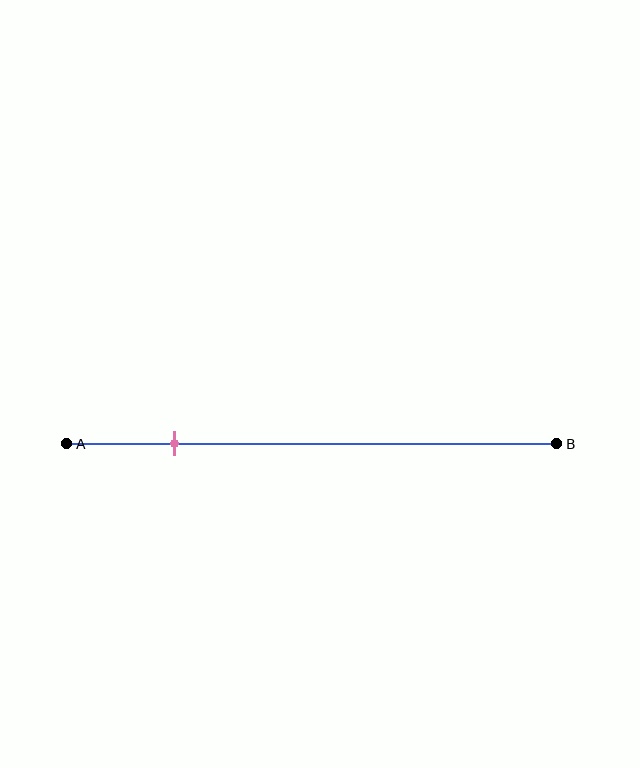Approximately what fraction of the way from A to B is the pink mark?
The pink mark is approximately 20% of the way from A to B.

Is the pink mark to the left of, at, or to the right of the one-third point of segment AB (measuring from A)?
The pink mark is to the left of the one-third point of segment AB.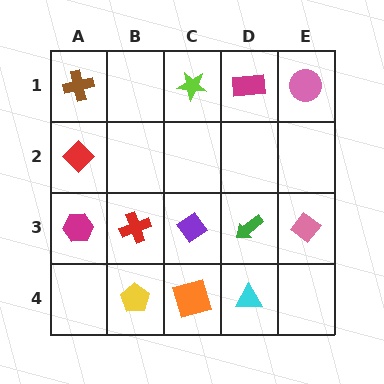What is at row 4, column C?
An orange square.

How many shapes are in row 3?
5 shapes.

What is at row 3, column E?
A pink diamond.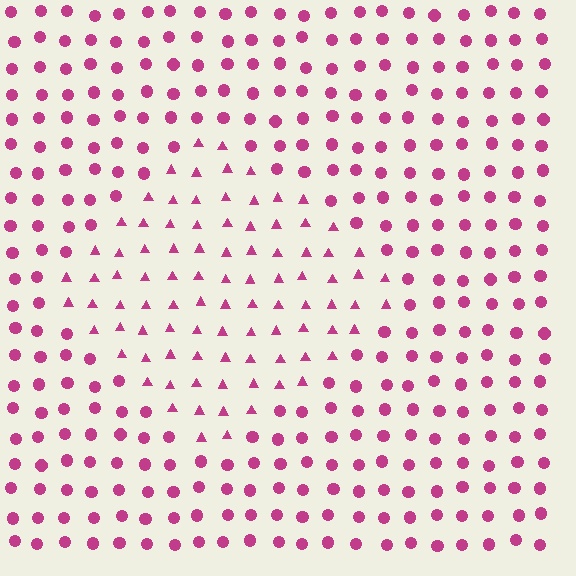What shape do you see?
I see a diamond.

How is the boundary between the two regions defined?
The boundary is defined by a change in element shape: triangles inside vs. circles outside. All elements share the same color and spacing.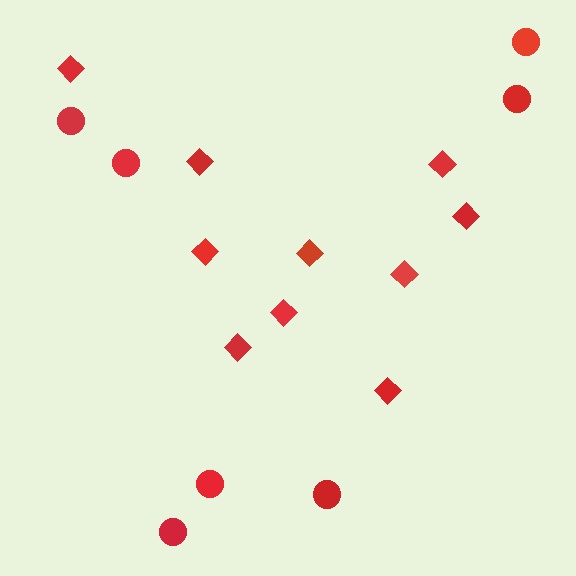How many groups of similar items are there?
There are 2 groups: one group of circles (7) and one group of diamonds (10).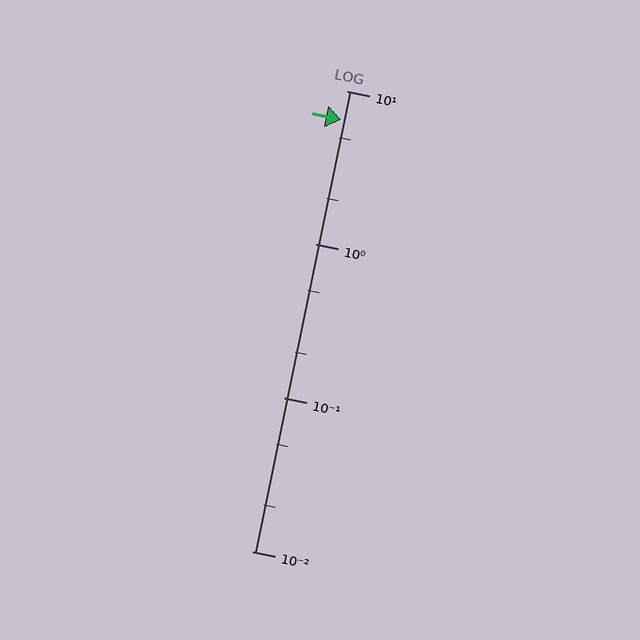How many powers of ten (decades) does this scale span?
The scale spans 3 decades, from 0.01 to 10.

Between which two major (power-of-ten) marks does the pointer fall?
The pointer is between 1 and 10.